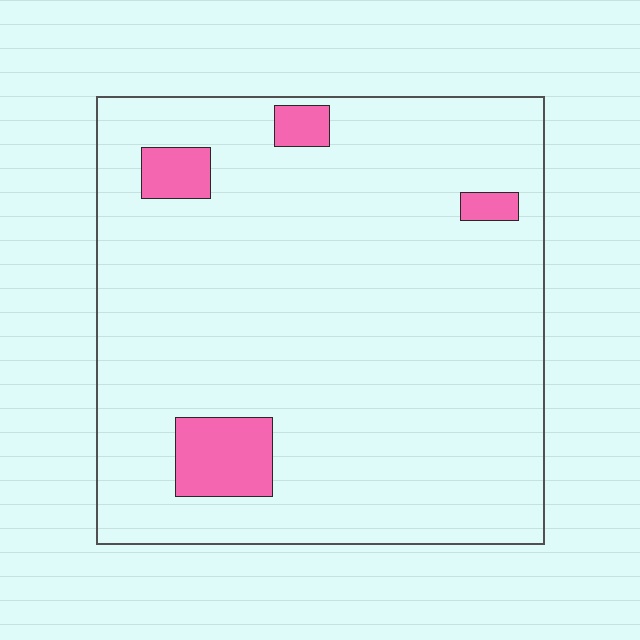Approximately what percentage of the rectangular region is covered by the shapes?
Approximately 10%.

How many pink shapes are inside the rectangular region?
4.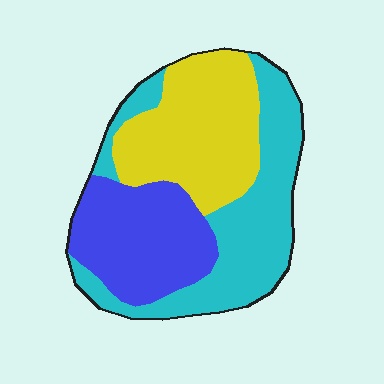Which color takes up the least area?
Blue, at roughly 30%.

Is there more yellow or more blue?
Yellow.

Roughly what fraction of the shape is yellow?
Yellow covers roughly 35% of the shape.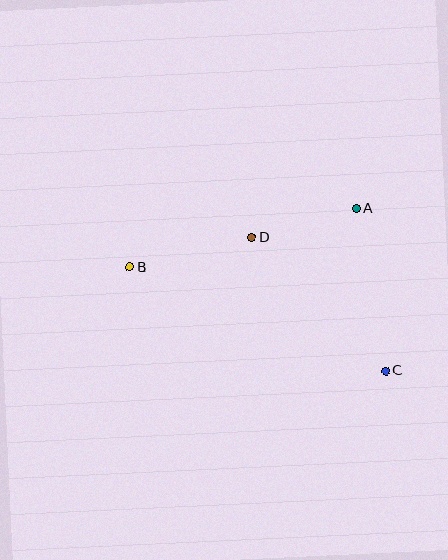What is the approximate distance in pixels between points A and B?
The distance between A and B is approximately 234 pixels.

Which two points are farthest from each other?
Points B and C are farthest from each other.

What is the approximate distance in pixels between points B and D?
The distance between B and D is approximately 125 pixels.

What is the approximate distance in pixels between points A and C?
The distance between A and C is approximately 165 pixels.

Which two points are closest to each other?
Points A and D are closest to each other.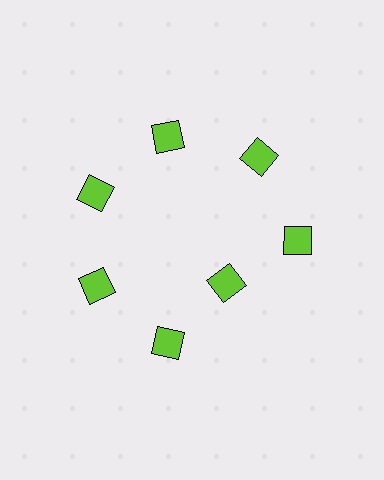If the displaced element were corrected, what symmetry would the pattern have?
It would have 7-fold rotational symmetry — the pattern would map onto itself every 51 degrees.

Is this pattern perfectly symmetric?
No. The 7 lime diamonds are arranged in a ring, but one element near the 5 o'clock position is pulled inward toward the center, breaking the 7-fold rotational symmetry.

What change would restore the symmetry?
The symmetry would be restored by moving it outward, back onto the ring so that all 7 diamonds sit at equal angles and equal distance from the center.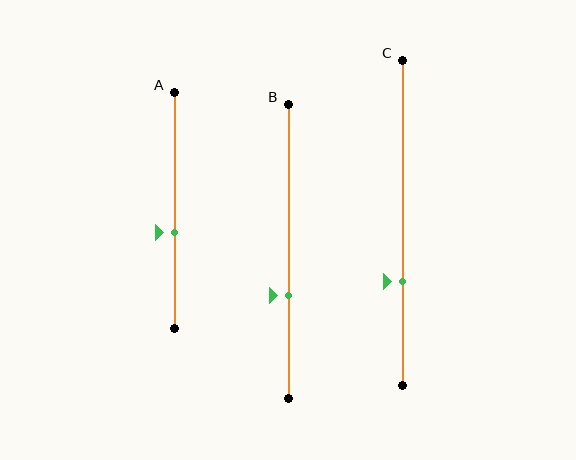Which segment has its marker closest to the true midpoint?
Segment A has its marker closest to the true midpoint.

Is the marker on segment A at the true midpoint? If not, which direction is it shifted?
No, the marker on segment A is shifted downward by about 9% of the segment length.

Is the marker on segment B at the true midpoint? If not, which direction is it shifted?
No, the marker on segment B is shifted downward by about 15% of the segment length.